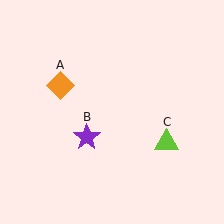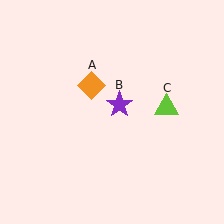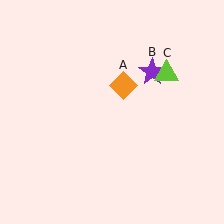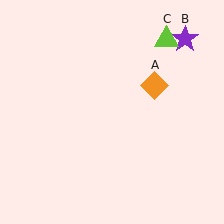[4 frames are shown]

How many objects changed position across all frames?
3 objects changed position: orange diamond (object A), purple star (object B), lime triangle (object C).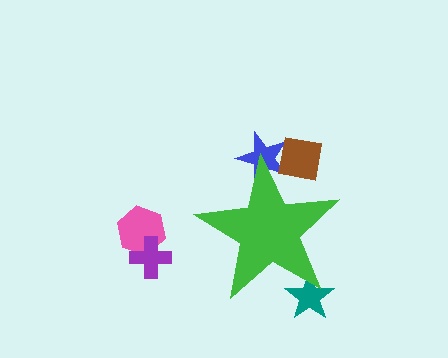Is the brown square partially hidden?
Yes, the brown square is partially hidden behind the green star.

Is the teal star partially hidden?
Yes, the teal star is partially hidden behind the green star.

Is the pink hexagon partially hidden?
No, the pink hexagon is fully visible.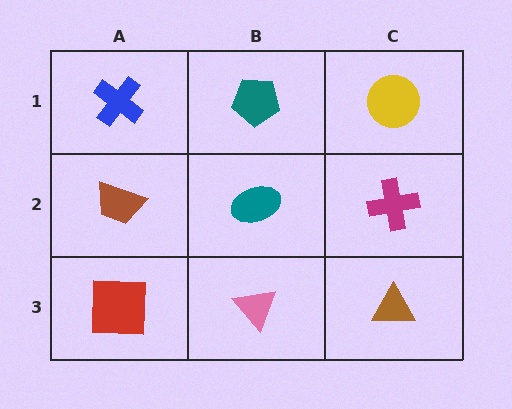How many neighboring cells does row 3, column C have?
2.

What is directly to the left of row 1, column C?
A teal pentagon.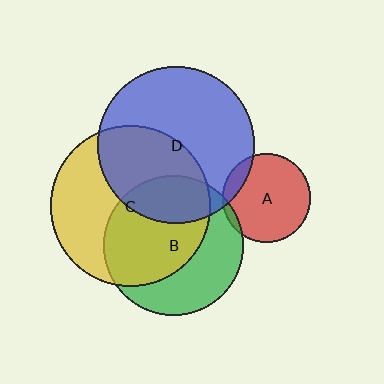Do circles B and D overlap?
Yes.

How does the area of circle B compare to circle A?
Approximately 2.5 times.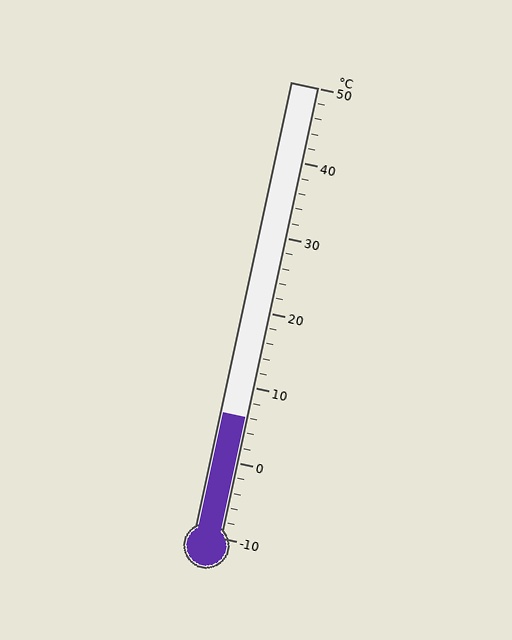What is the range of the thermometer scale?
The thermometer scale ranges from -10°C to 50°C.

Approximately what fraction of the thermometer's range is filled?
The thermometer is filled to approximately 25% of its range.